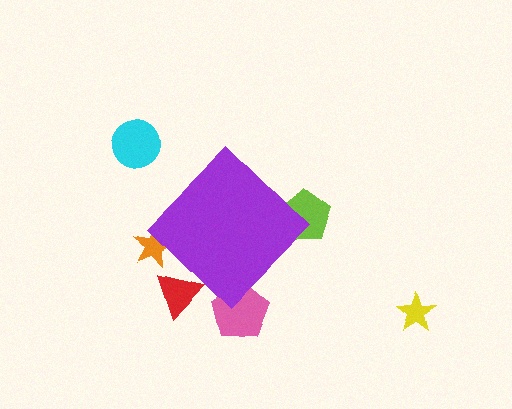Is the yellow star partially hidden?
No, the yellow star is fully visible.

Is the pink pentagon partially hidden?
Yes, the pink pentagon is partially hidden behind the purple diamond.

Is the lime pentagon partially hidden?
Yes, the lime pentagon is partially hidden behind the purple diamond.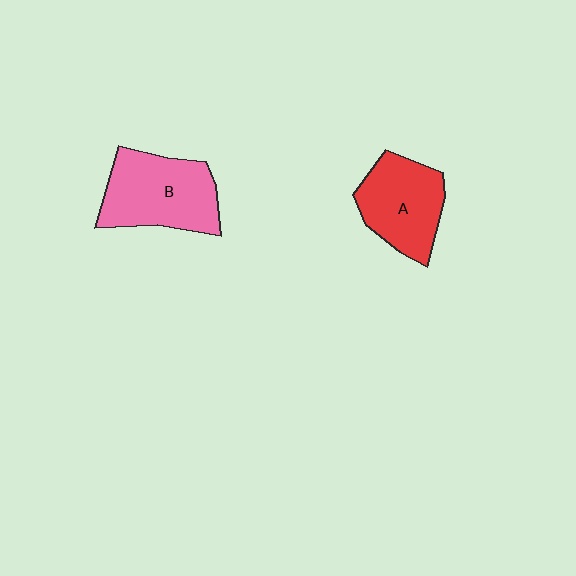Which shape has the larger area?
Shape B (pink).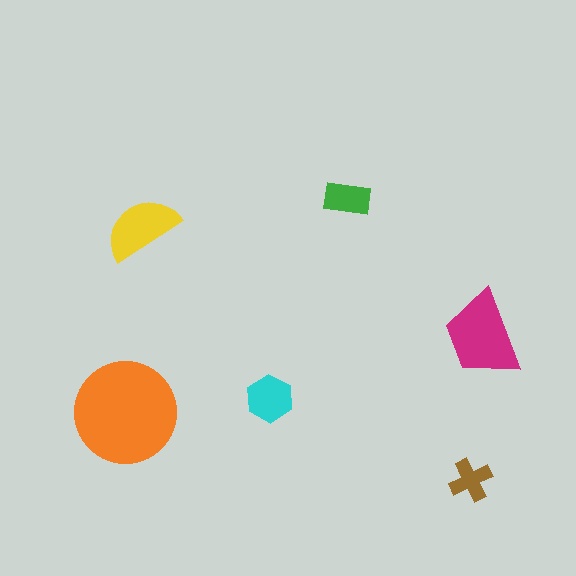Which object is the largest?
The orange circle.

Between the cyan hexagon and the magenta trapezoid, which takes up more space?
The magenta trapezoid.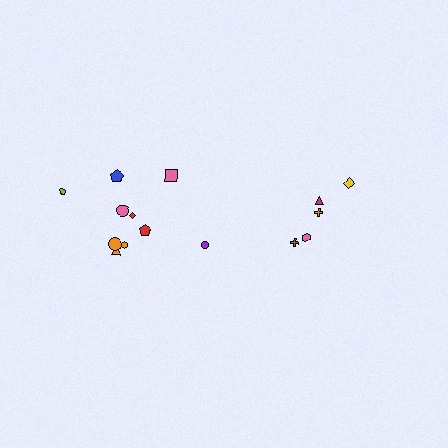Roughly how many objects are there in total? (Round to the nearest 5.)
Roughly 15 objects in total.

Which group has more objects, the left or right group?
The left group.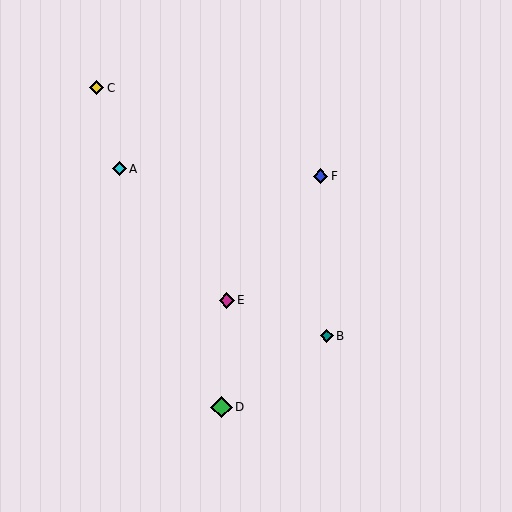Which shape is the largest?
The green diamond (labeled D) is the largest.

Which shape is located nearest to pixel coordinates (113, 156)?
The cyan diamond (labeled A) at (119, 169) is nearest to that location.